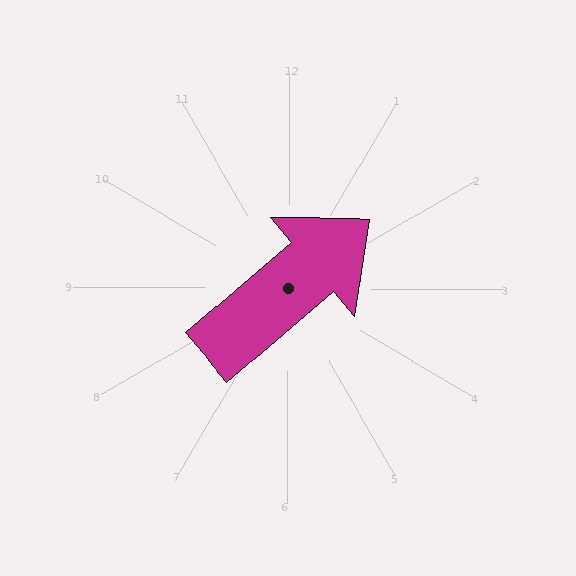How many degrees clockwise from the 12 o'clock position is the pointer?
Approximately 49 degrees.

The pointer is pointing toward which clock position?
Roughly 2 o'clock.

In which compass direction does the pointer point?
Northeast.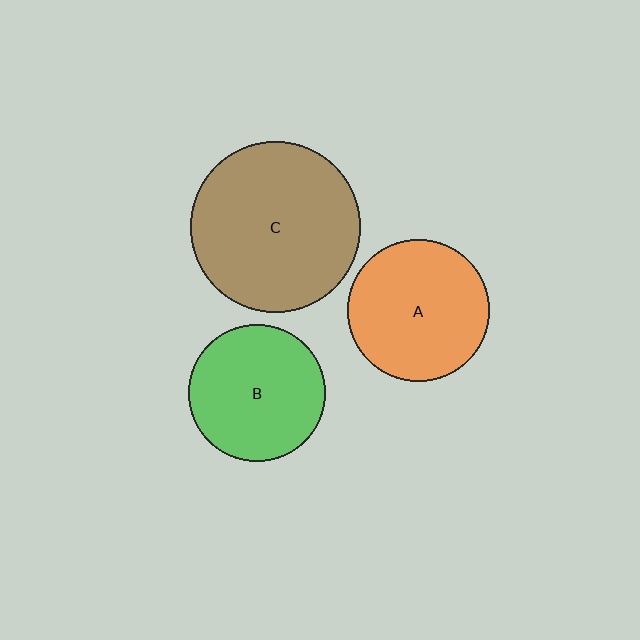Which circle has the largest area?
Circle C (brown).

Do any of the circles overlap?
No, none of the circles overlap.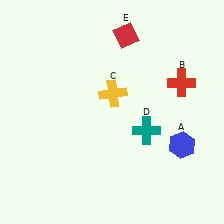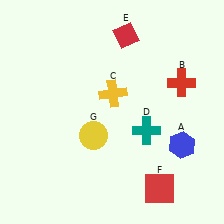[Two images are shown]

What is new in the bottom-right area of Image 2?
A red square (F) was added in the bottom-right area of Image 2.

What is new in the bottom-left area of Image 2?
A yellow circle (G) was added in the bottom-left area of Image 2.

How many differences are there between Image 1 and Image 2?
There are 2 differences between the two images.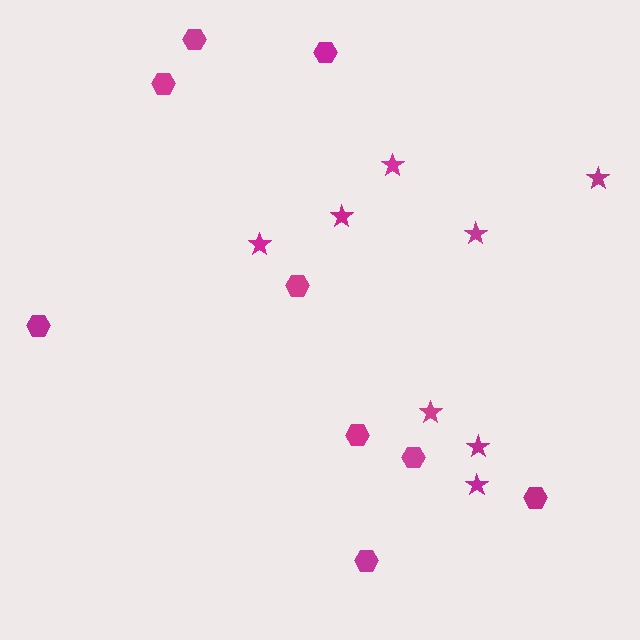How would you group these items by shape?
There are 2 groups: one group of stars (8) and one group of hexagons (9).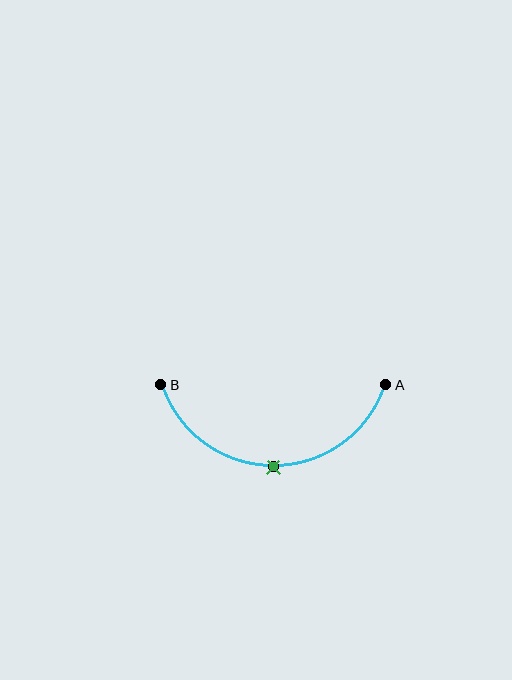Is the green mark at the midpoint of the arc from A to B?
Yes. The green mark lies on the arc at equal arc-length from both A and B — it is the arc midpoint.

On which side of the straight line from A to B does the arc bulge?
The arc bulges below the straight line connecting A and B.